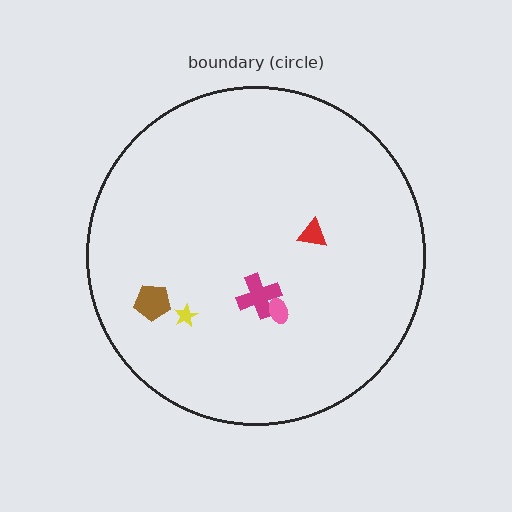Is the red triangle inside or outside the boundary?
Inside.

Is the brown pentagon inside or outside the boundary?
Inside.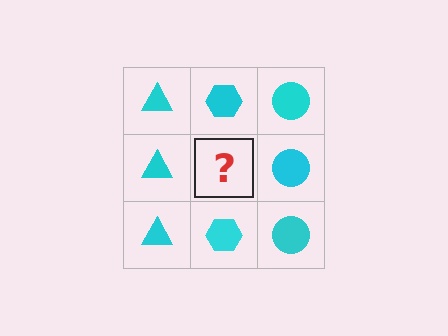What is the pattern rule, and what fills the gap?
The rule is that each column has a consistent shape. The gap should be filled with a cyan hexagon.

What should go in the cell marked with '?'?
The missing cell should contain a cyan hexagon.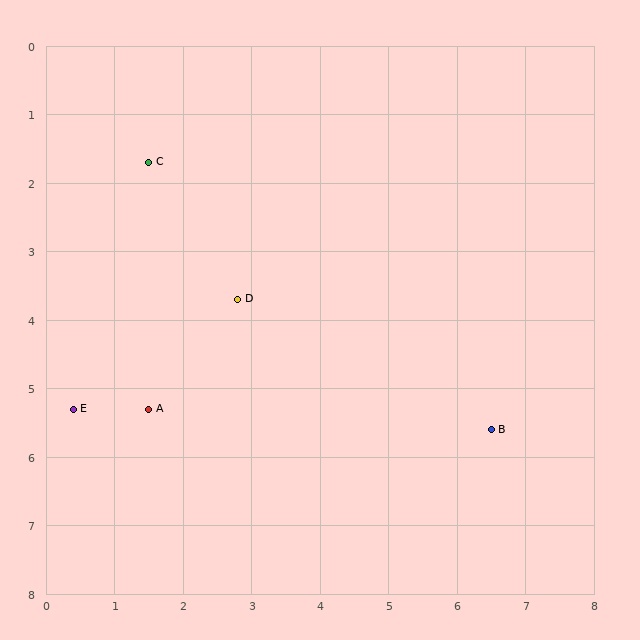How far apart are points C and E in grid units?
Points C and E are about 3.8 grid units apart.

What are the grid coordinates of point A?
Point A is at approximately (1.5, 5.3).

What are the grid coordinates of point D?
Point D is at approximately (2.8, 3.7).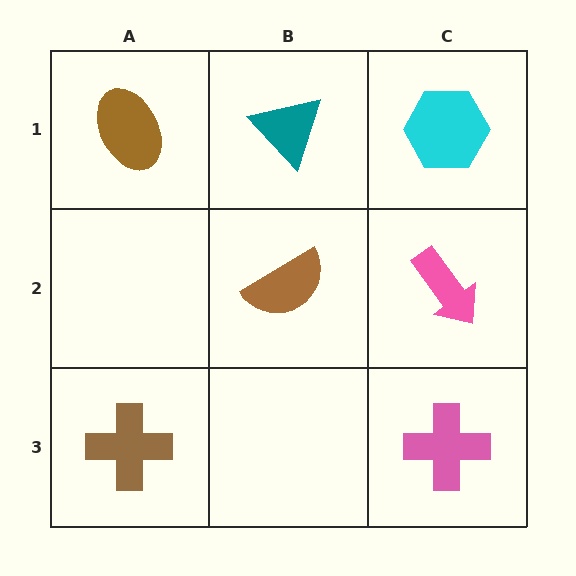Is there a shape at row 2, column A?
No, that cell is empty.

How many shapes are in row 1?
3 shapes.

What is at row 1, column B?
A teal triangle.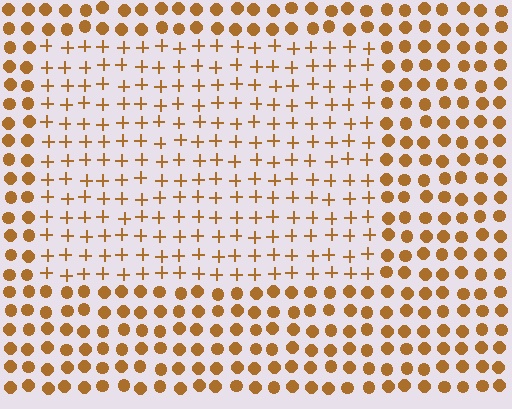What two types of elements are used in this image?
The image uses plus signs inside the rectangle region and circles outside it.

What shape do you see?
I see a rectangle.